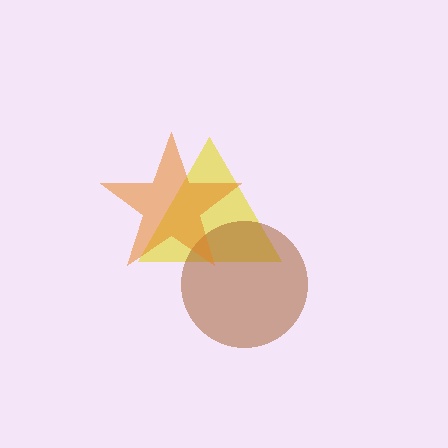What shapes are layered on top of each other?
The layered shapes are: a yellow triangle, a brown circle, an orange star.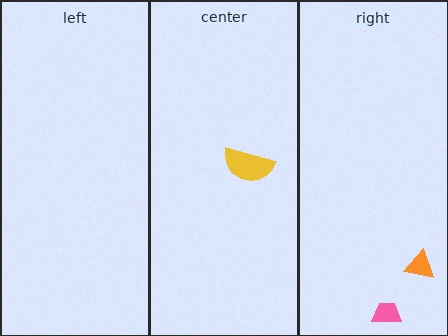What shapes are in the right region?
The orange triangle, the pink trapezoid.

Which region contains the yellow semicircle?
The center region.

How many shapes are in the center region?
1.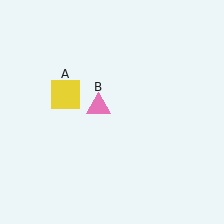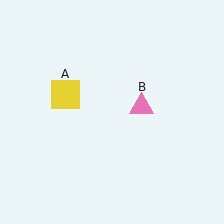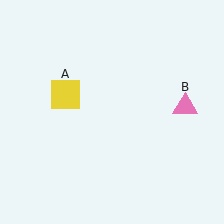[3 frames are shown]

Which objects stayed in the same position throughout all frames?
Yellow square (object A) remained stationary.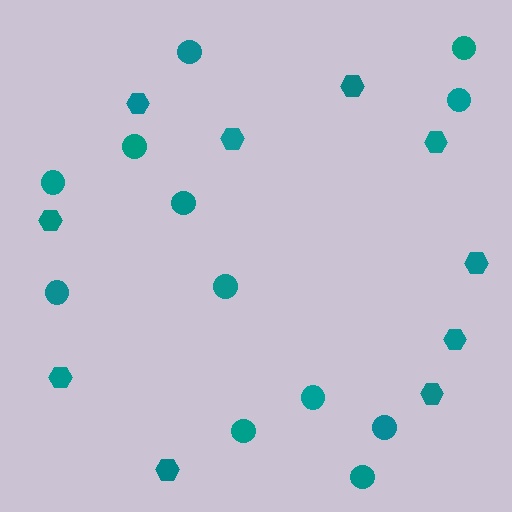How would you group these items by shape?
There are 2 groups: one group of circles (12) and one group of hexagons (10).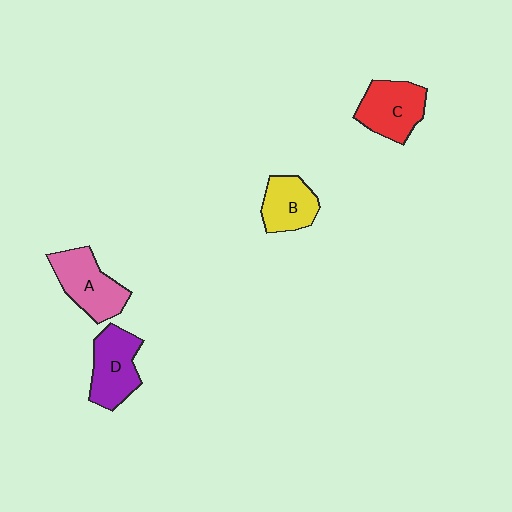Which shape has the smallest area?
Shape B (yellow).